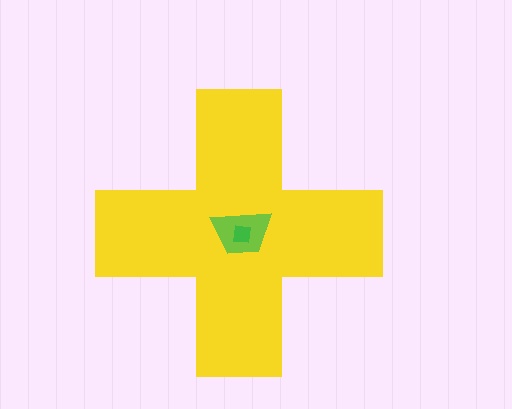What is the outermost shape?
The yellow cross.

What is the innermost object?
The green square.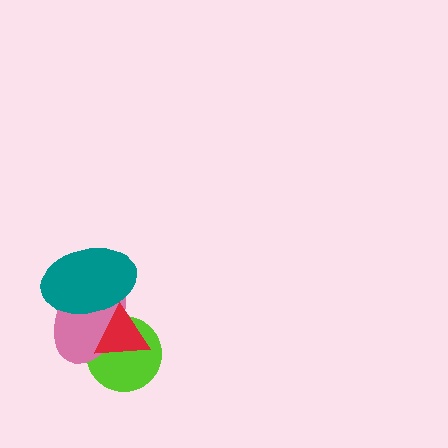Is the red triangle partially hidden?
No, no other shape covers it.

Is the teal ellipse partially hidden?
Yes, it is partially covered by another shape.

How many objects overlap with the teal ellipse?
2 objects overlap with the teal ellipse.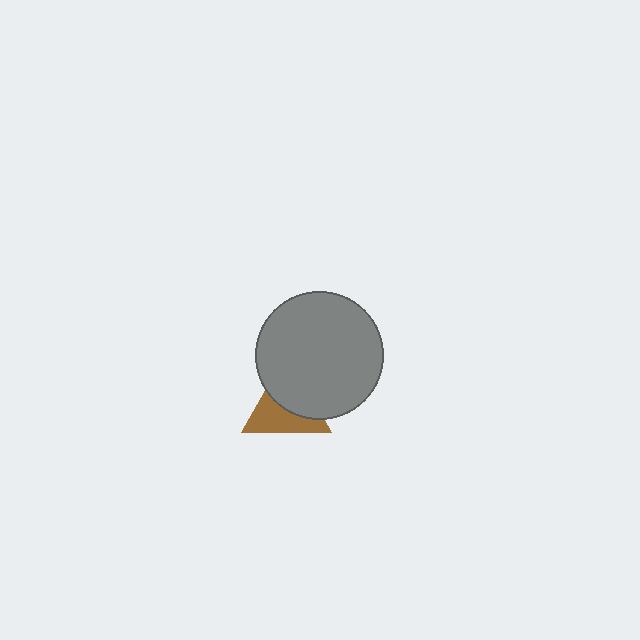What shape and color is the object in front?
The object in front is a gray circle.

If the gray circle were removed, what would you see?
You would see the complete brown triangle.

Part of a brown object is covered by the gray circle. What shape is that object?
It is a triangle.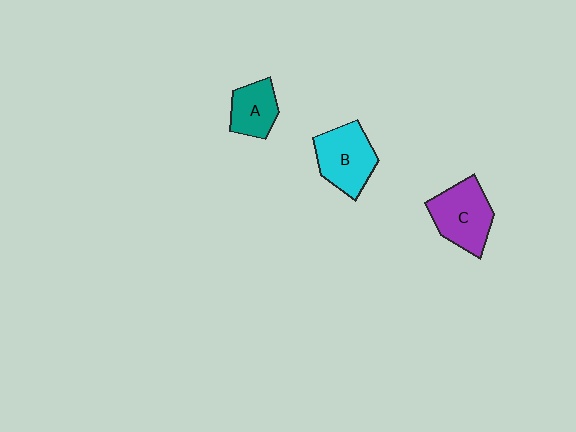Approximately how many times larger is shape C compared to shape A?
Approximately 1.5 times.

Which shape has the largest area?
Shape C (purple).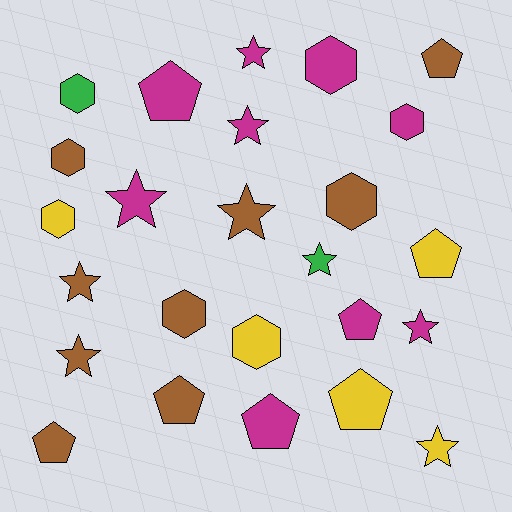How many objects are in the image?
There are 25 objects.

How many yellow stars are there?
There is 1 yellow star.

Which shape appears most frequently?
Star, with 9 objects.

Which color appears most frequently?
Magenta, with 9 objects.